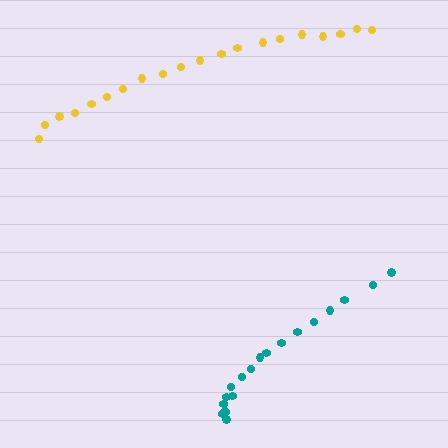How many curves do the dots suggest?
There are 2 distinct paths.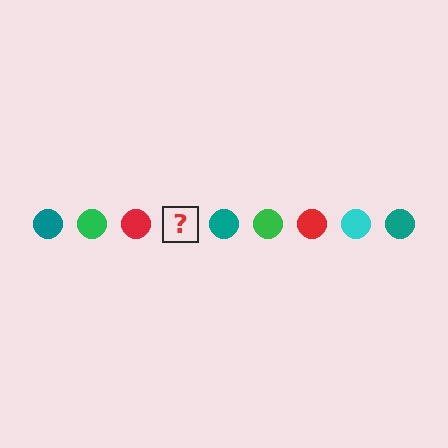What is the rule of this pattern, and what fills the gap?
The rule is that the pattern cycles through teal, green, red, cyan circles. The gap should be filled with a cyan circle.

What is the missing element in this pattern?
The missing element is a cyan circle.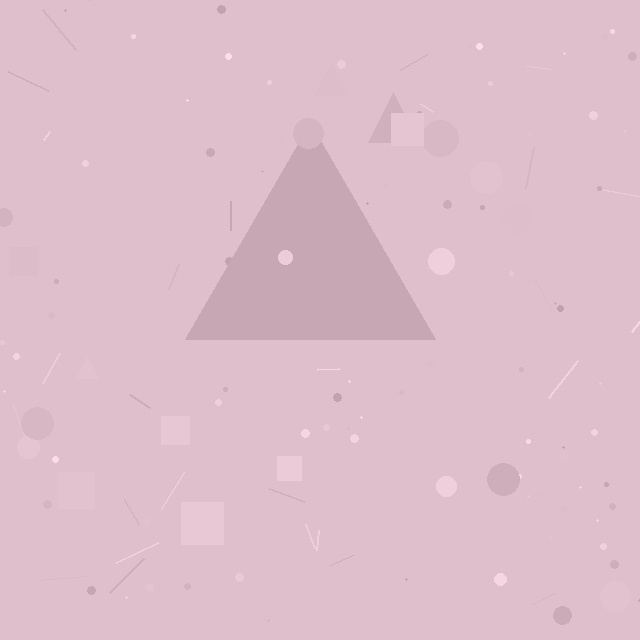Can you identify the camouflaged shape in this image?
The camouflaged shape is a triangle.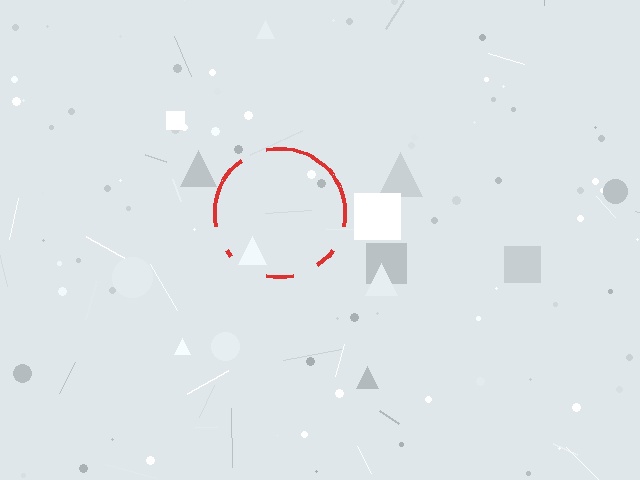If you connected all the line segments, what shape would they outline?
They would outline a circle.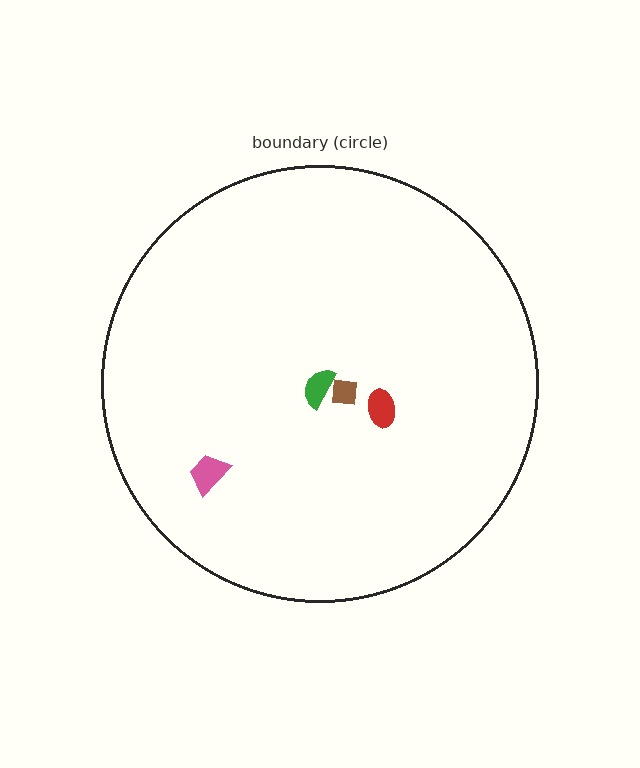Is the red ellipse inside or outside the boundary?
Inside.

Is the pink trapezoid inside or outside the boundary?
Inside.